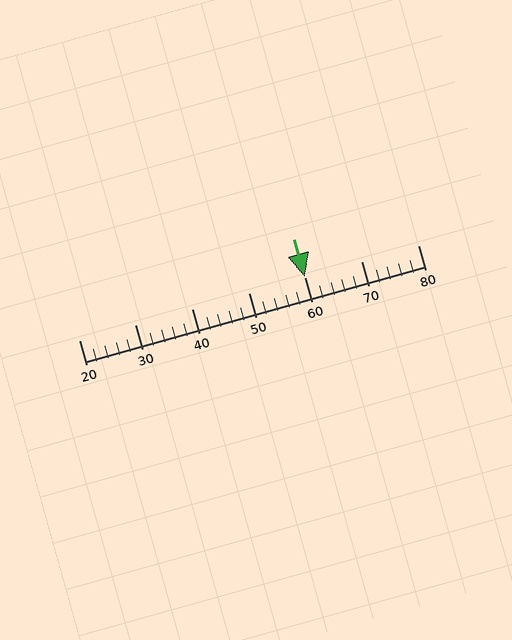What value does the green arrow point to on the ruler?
The green arrow points to approximately 60.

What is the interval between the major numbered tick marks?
The major tick marks are spaced 10 units apart.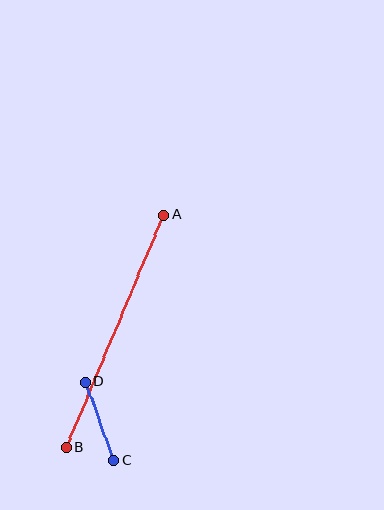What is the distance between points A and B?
The distance is approximately 252 pixels.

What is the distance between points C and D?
The distance is approximately 83 pixels.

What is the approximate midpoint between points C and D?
The midpoint is at approximately (100, 421) pixels.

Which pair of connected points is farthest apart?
Points A and B are farthest apart.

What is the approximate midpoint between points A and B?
The midpoint is at approximately (115, 331) pixels.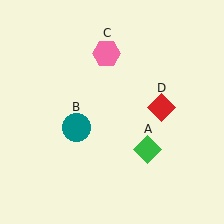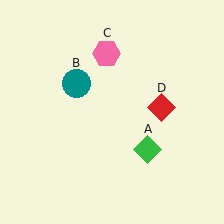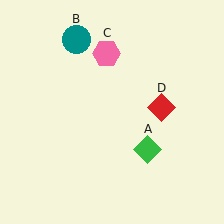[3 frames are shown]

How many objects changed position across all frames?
1 object changed position: teal circle (object B).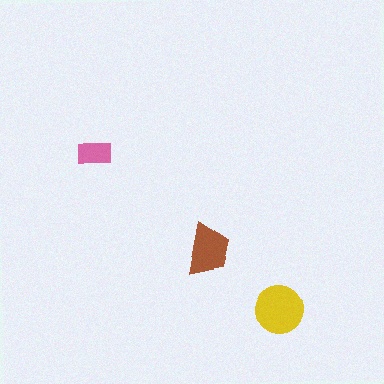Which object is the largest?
The yellow circle.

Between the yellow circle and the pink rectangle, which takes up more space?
The yellow circle.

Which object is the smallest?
The pink rectangle.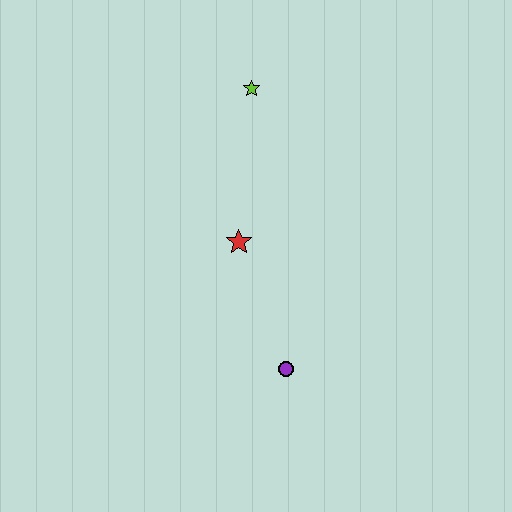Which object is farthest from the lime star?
The purple circle is farthest from the lime star.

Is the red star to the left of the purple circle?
Yes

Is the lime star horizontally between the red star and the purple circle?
Yes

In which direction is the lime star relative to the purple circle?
The lime star is above the purple circle.